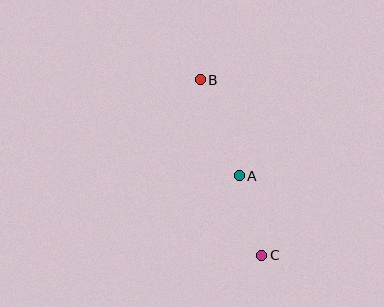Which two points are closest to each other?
Points A and C are closest to each other.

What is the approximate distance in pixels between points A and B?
The distance between A and B is approximately 104 pixels.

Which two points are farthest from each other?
Points B and C are farthest from each other.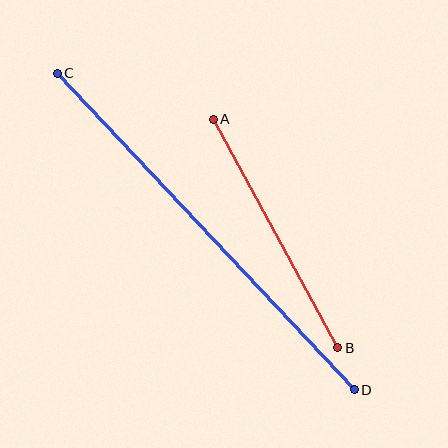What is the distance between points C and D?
The distance is approximately 435 pixels.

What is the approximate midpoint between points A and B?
The midpoint is at approximately (276, 234) pixels.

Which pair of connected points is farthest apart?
Points C and D are farthest apart.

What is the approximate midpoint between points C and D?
The midpoint is at approximately (206, 231) pixels.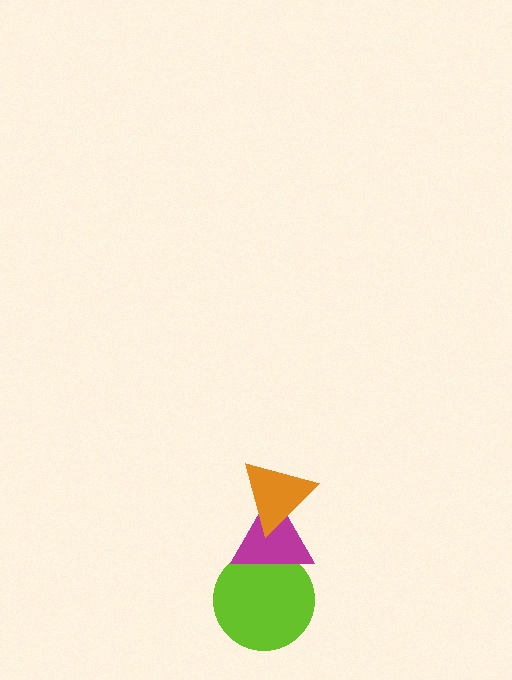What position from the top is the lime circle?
The lime circle is 3rd from the top.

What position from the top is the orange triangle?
The orange triangle is 1st from the top.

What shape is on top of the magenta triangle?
The orange triangle is on top of the magenta triangle.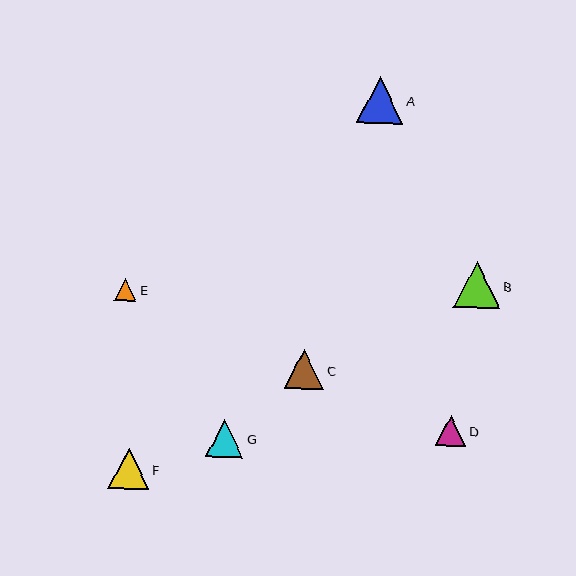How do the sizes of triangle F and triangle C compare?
Triangle F and triangle C are approximately the same size.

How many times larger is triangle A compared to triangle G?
Triangle A is approximately 1.2 times the size of triangle G.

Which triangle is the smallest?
Triangle E is the smallest with a size of approximately 22 pixels.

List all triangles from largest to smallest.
From largest to smallest: B, A, F, C, G, D, E.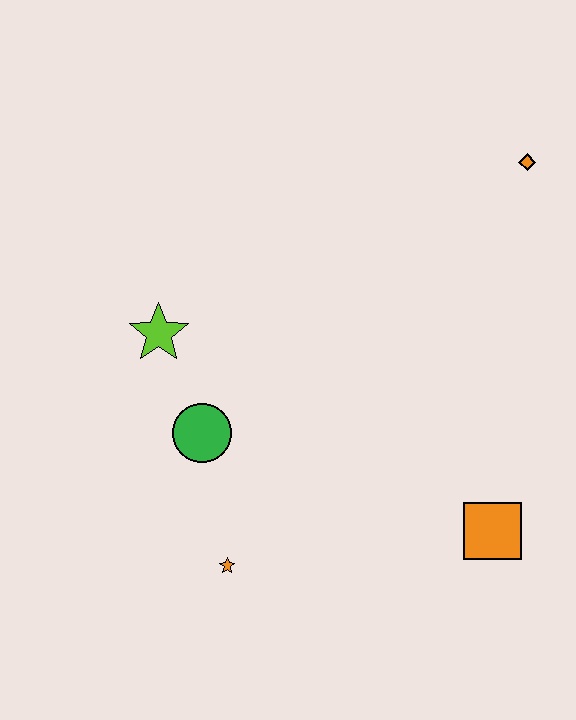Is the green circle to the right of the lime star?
Yes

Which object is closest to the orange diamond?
The orange square is closest to the orange diamond.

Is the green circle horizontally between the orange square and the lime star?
Yes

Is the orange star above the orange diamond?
No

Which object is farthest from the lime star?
The orange diamond is farthest from the lime star.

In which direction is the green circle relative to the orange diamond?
The green circle is to the left of the orange diamond.